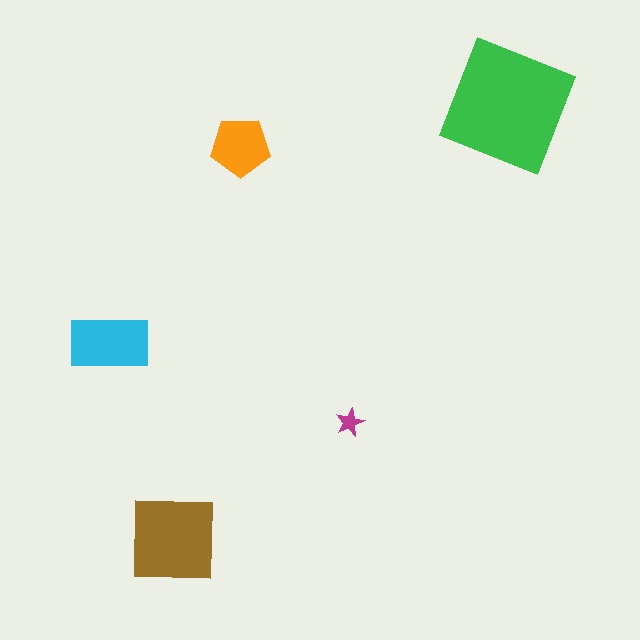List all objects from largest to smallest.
The green square, the brown square, the cyan rectangle, the orange pentagon, the magenta star.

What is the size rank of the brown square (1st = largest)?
2nd.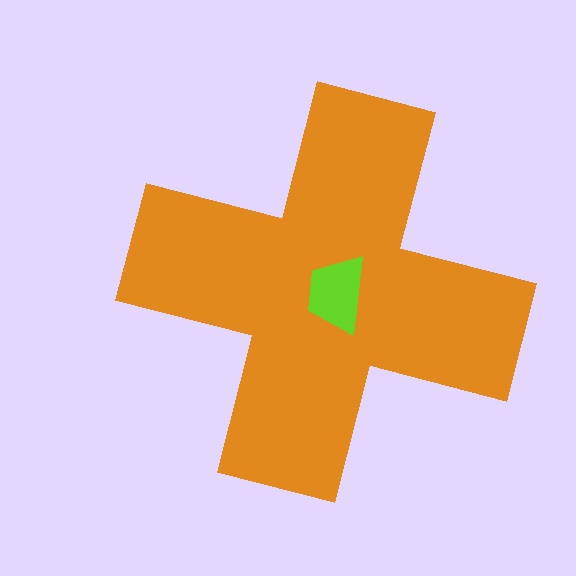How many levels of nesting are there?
2.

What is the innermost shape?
The lime trapezoid.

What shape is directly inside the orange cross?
The lime trapezoid.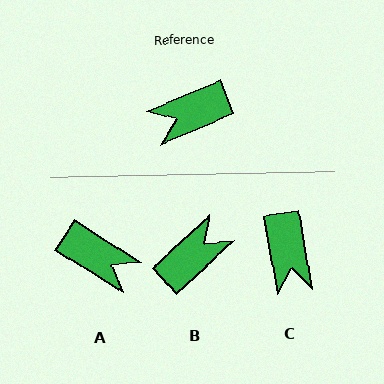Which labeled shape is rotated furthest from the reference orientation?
B, about 160 degrees away.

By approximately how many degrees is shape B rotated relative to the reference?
Approximately 160 degrees clockwise.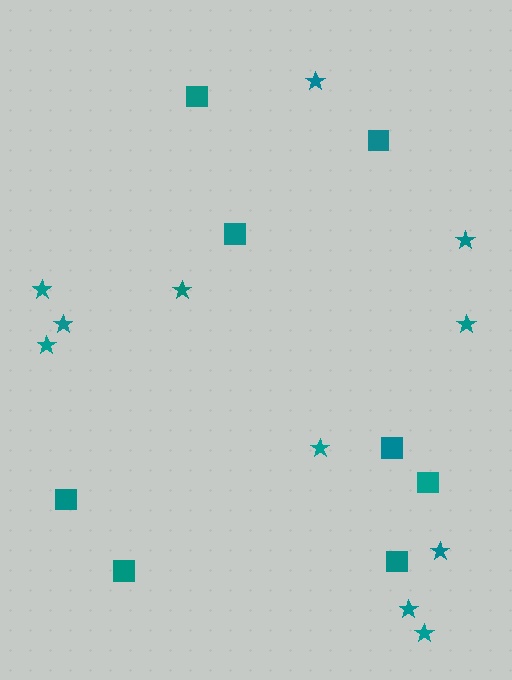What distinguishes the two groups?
There are 2 groups: one group of stars (11) and one group of squares (8).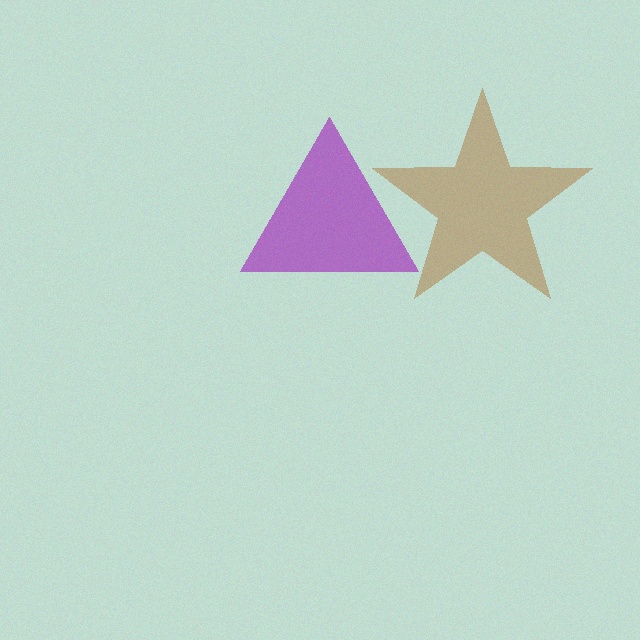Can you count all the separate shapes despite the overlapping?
Yes, there are 2 separate shapes.